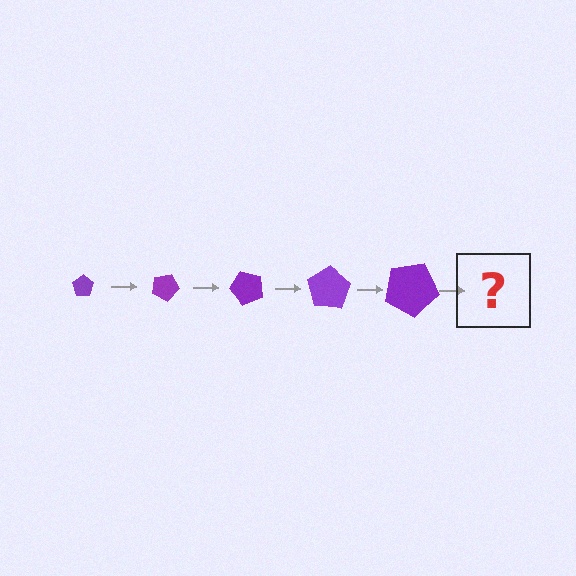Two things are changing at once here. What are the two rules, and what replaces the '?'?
The two rules are that the pentagon grows larger each step and it rotates 25 degrees each step. The '?' should be a pentagon, larger than the previous one and rotated 125 degrees from the start.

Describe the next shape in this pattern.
It should be a pentagon, larger than the previous one and rotated 125 degrees from the start.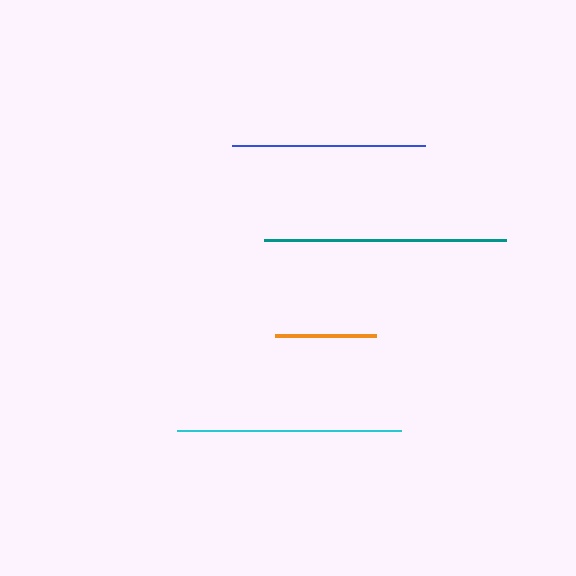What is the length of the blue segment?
The blue segment is approximately 193 pixels long.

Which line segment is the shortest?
The orange line is the shortest at approximately 102 pixels.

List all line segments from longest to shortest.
From longest to shortest: teal, cyan, blue, orange.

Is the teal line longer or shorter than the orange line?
The teal line is longer than the orange line.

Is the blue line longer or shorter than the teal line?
The teal line is longer than the blue line.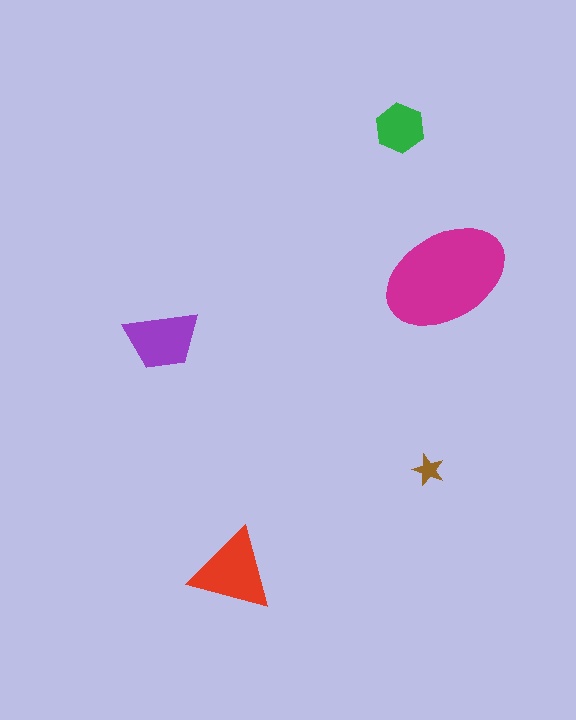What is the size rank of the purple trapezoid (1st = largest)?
3rd.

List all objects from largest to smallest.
The magenta ellipse, the red triangle, the purple trapezoid, the green hexagon, the brown star.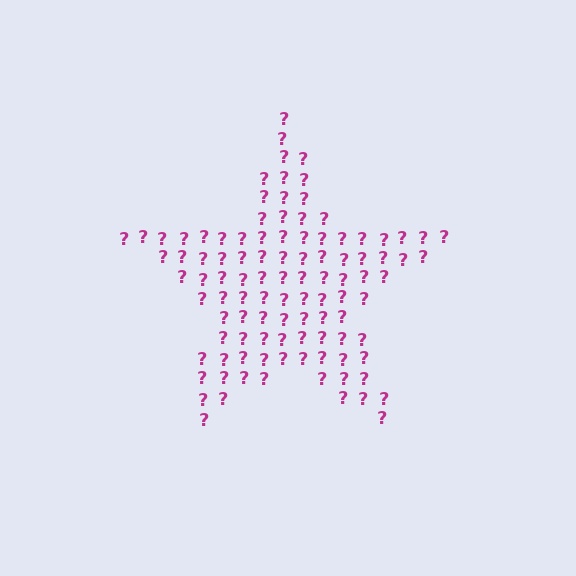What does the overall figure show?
The overall figure shows a star.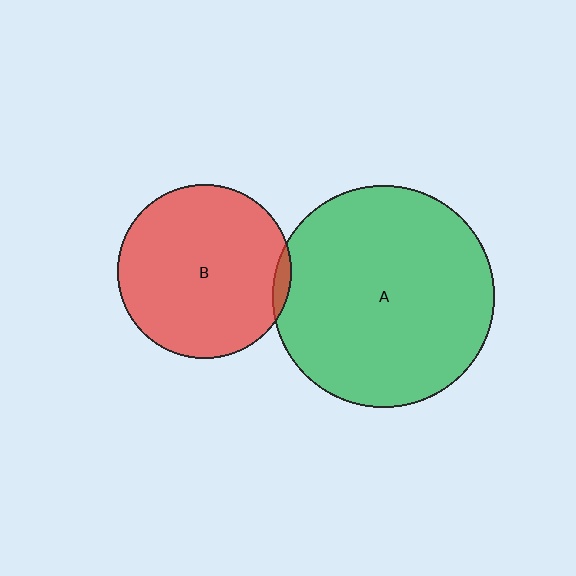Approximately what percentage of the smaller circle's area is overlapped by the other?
Approximately 5%.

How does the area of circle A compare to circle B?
Approximately 1.6 times.